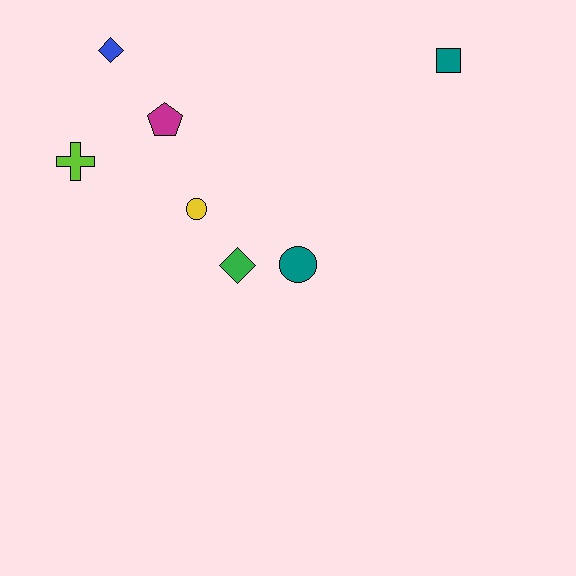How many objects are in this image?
There are 7 objects.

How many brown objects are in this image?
There are no brown objects.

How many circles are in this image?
There are 2 circles.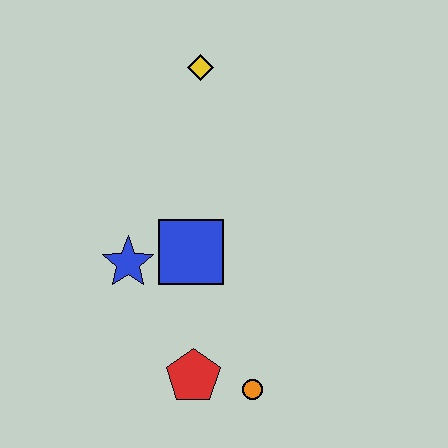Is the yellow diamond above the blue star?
Yes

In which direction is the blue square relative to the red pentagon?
The blue square is above the red pentagon.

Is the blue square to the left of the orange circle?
Yes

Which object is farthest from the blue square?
The yellow diamond is farthest from the blue square.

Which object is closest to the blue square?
The blue star is closest to the blue square.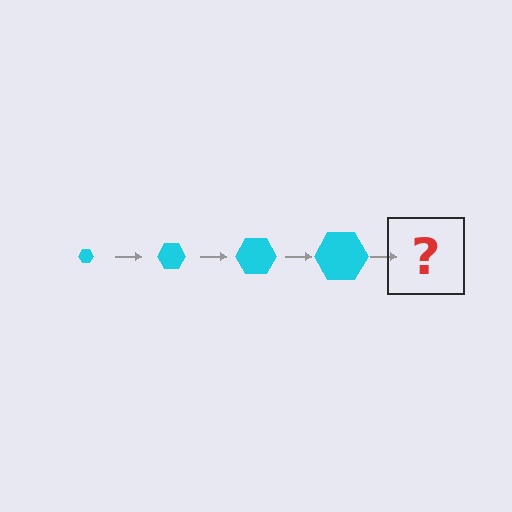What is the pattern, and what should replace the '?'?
The pattern is that the hexagon gets progressively larger each step. The '?' should be a cyan hexagon, larger than the previous one.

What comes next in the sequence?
The next element should be a cyan hexagon, larger than the previous one.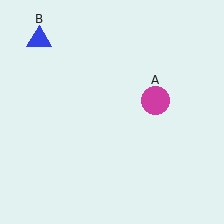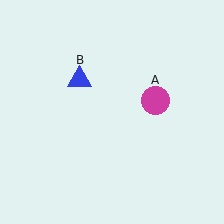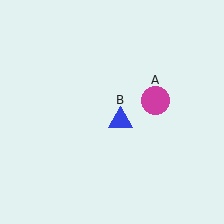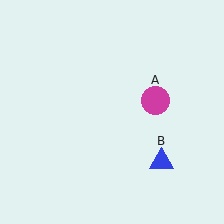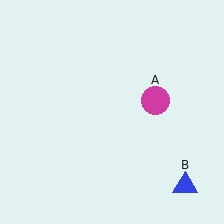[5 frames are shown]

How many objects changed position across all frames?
1 object changed position: blue triangle (object B).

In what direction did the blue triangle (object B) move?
The blue triangle (object B) moved down and to the right.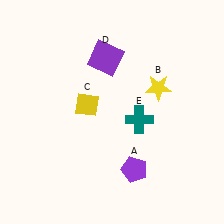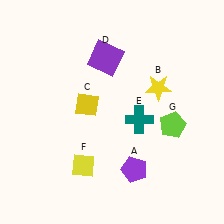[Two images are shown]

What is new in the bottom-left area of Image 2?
A yellow diamond (F) was added in the bottom-left area of Image 2.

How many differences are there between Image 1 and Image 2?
There are 2 differences between the two images.